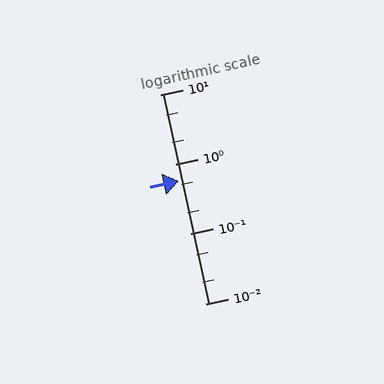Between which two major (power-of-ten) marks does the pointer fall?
The pointer is between 0.1 and 1.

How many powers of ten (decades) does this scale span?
The scale spans 3 decades, from 0.01 to 10.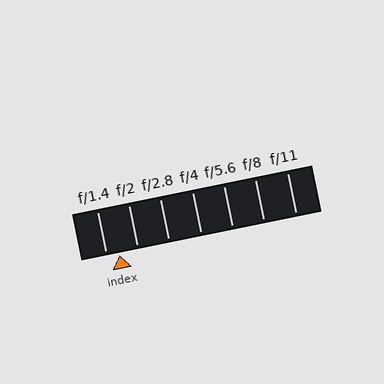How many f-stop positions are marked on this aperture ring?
There are 7 f-stop positions marked.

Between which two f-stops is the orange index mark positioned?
The index mark is between f/1.4 and f/2.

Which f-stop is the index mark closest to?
The index mark is closest to f/1.4.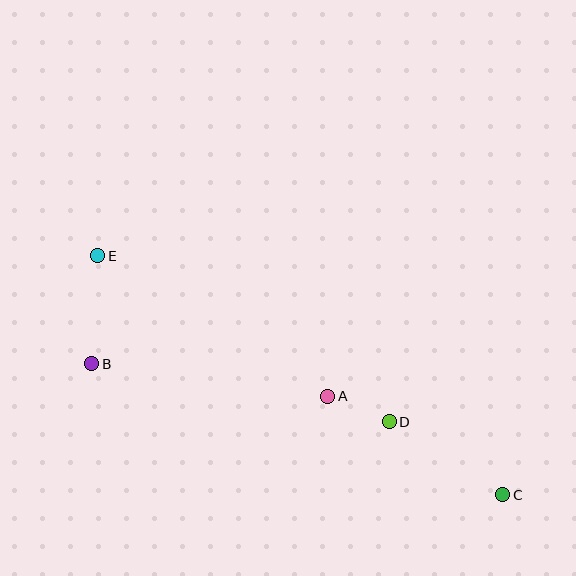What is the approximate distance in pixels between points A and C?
The distance between A and C is approximately 201 pixels.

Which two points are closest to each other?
Points A and D are closest to each other.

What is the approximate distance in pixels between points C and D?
The distance between C and D is approximately 135 pixels.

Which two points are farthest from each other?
Points C and E are farthest from each other.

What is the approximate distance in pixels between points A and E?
The distance between A and E is approximately 270 pixels.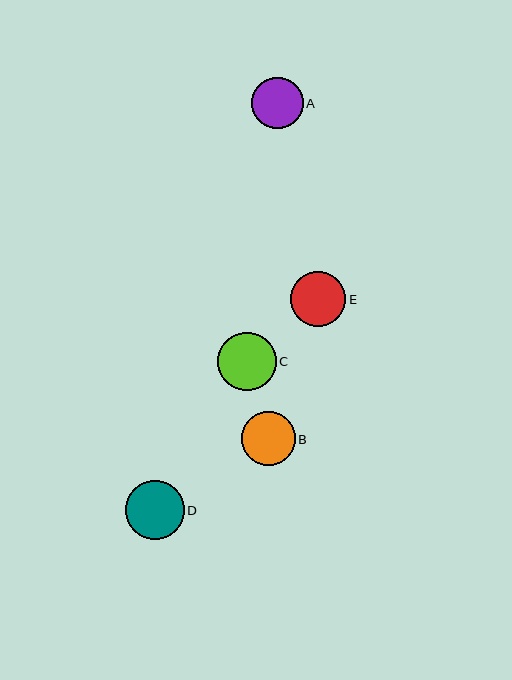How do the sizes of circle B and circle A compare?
Circle B and circle A are approximately the same size.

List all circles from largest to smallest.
From largest to smallest: D, C, E, B, A.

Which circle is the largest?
Circle D is the largest with a size of approximately 59 pixels.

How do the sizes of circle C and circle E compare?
Circle C and circle E are approximately the same size.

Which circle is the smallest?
Circle A is the smallest with a size of approximately 52 pixels.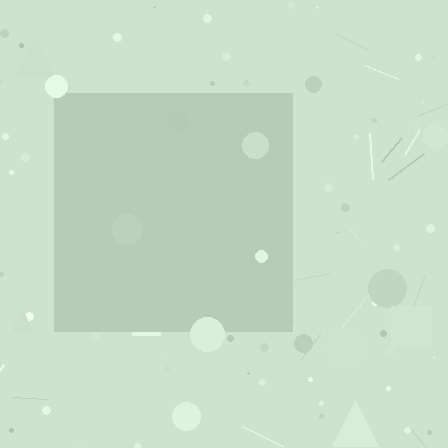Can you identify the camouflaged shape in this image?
The camouflaged shape is a square.